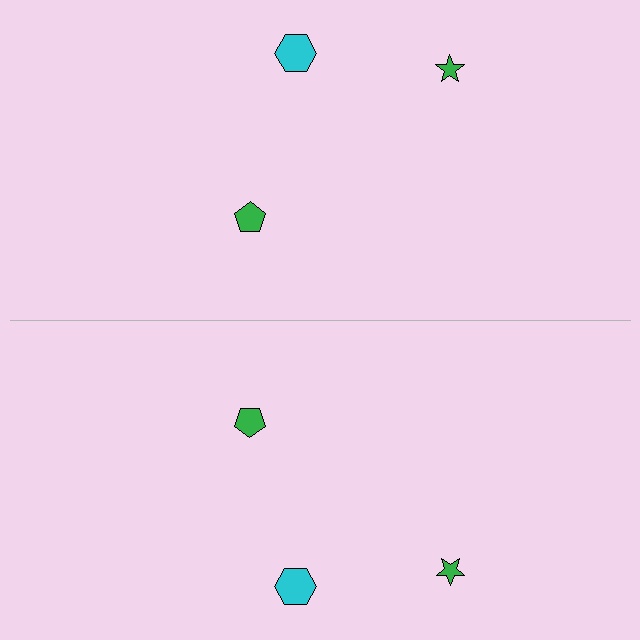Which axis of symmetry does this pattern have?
The pattern has a horizontal axis of symmetry running through the center of the image.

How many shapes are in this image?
There are 6 shapes in this image.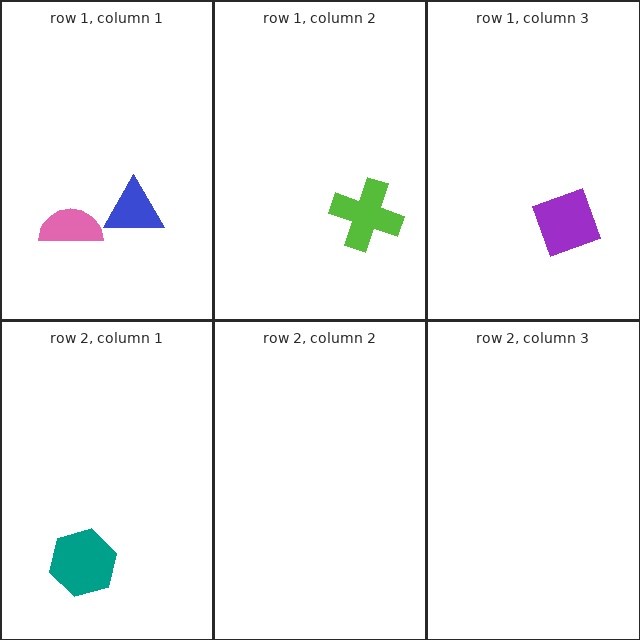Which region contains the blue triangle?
The row 1, column 1 region.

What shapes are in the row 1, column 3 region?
The purple square.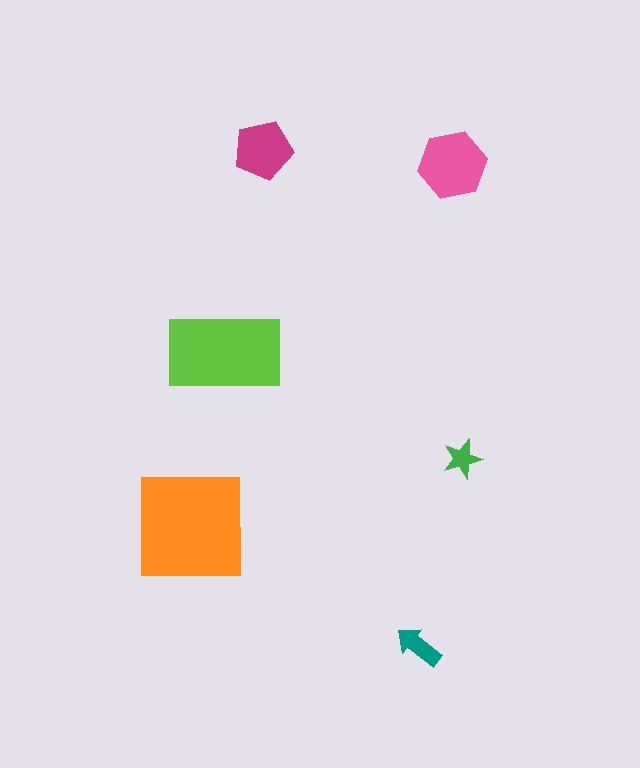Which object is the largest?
The orange square.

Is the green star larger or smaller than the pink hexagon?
Smaller.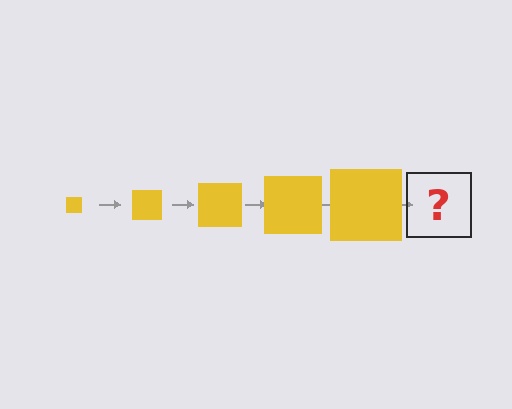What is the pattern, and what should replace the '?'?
The pattern is that the square gets progressively larger each step. The '?' should be a yellow square, larger than the previous one.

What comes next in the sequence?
The next element should be a yellow square, larger than the previous one.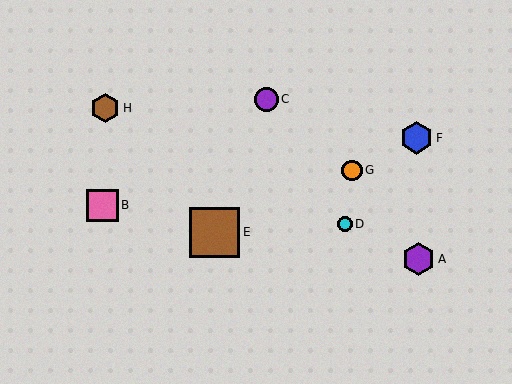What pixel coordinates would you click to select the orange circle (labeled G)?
Click at (352, 170) to select the orange circle G.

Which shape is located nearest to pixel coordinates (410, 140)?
The blue hexagon (labeled F) at (416, 138) is nearest to that location.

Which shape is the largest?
The brown square (labeled E) is the largest.